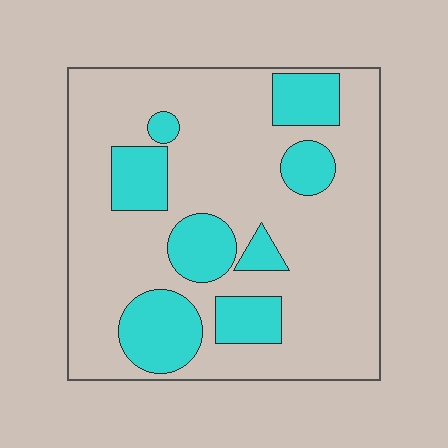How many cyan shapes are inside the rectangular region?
8.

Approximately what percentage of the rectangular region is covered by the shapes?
Approximately 25%.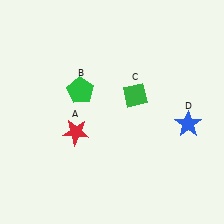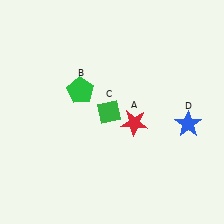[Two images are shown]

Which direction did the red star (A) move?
The red star (A) moved right.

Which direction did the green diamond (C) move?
The green diamond (C) moved left.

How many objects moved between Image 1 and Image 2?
2 objects moved between the two images.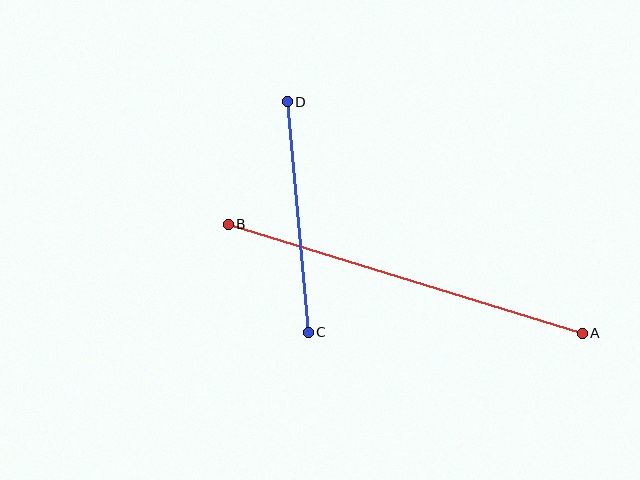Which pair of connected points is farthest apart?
Points A and B are farthest apart.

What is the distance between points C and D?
The distance is approximately 231 pixels.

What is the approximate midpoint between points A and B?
The midpoint is at approximately (405, 279) pixels.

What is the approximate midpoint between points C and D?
The midpoint is at approximately (298, 217) pixels.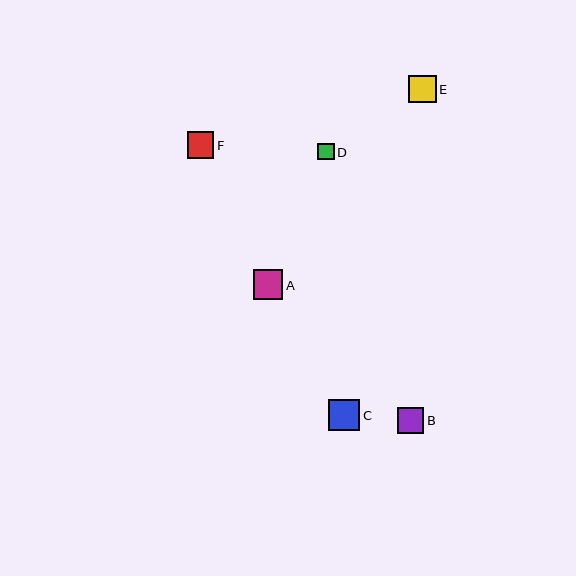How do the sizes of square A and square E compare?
Square A and square E are approximately the same size.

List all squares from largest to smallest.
From largest to smallest: C, A, E, F, B, D.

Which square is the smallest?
Square D is the smallest with a size of approximately 17 pixels.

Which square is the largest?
Square C is the largest with a size of approximately 31 pixels.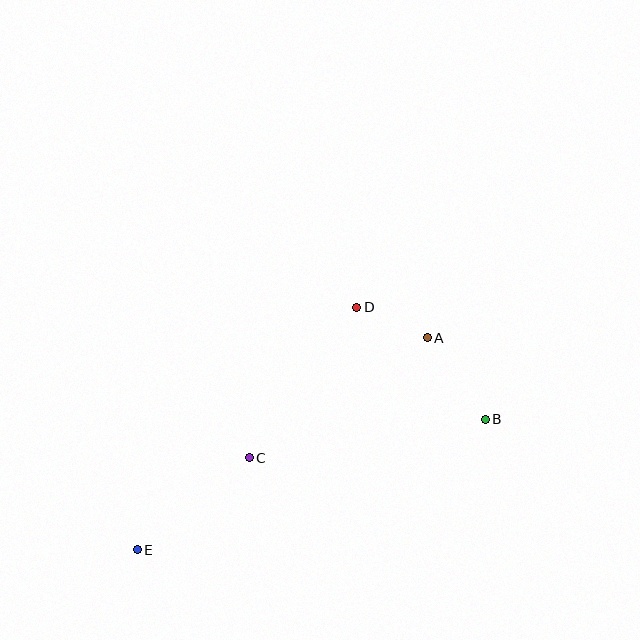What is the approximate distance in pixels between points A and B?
The distance between A and B is approximately 100 pixels.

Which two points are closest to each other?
Points A and D are closest to each other.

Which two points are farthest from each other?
Points B and E are farthest from each other.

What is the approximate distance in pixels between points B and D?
The distance between B and D is approximately 171 pixels.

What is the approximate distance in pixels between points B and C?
The distance between B and C is approximately 239 pixels.